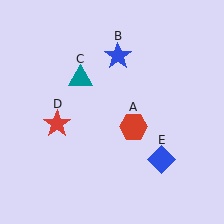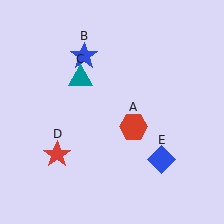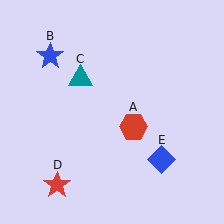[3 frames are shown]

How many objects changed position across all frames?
2 objects changed position: blue star (object B), red star (object D).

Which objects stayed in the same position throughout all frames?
Red hexagon (object A) and teal triangle (object C) and blue diamond (object E) remained stationary.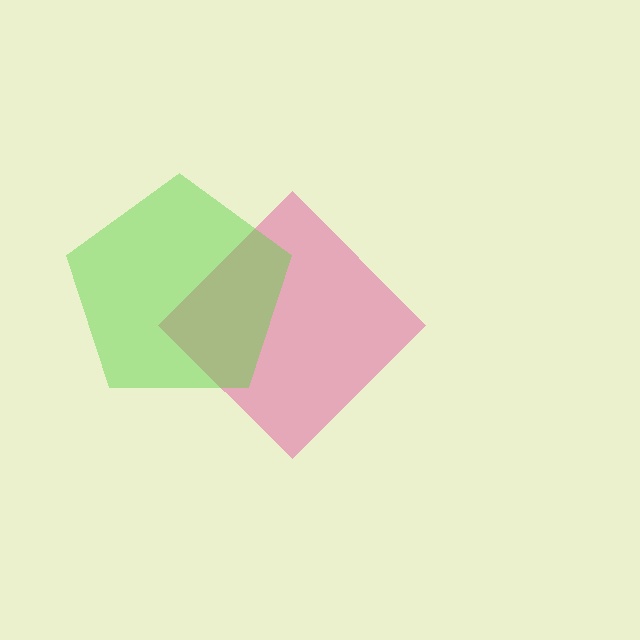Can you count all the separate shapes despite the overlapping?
Yes, there are 2 separate shapes.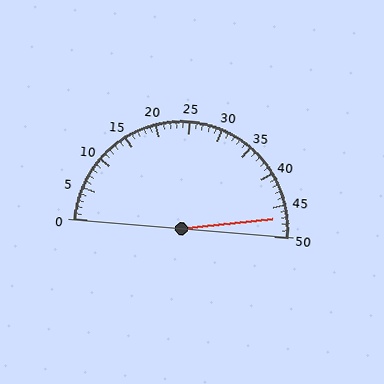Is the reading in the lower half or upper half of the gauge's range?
The reading is in the upper half of the range (0 to 50).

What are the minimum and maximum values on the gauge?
The gauge ranges from 0 to 50.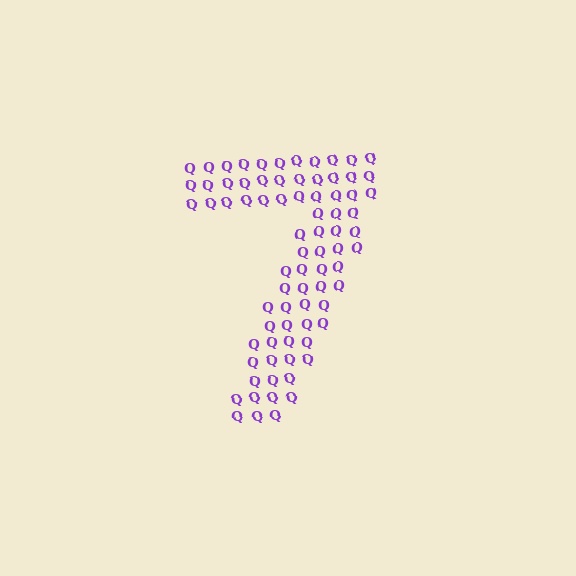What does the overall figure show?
The overall figure shows the digit 7.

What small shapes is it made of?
It is made of small letter Q's.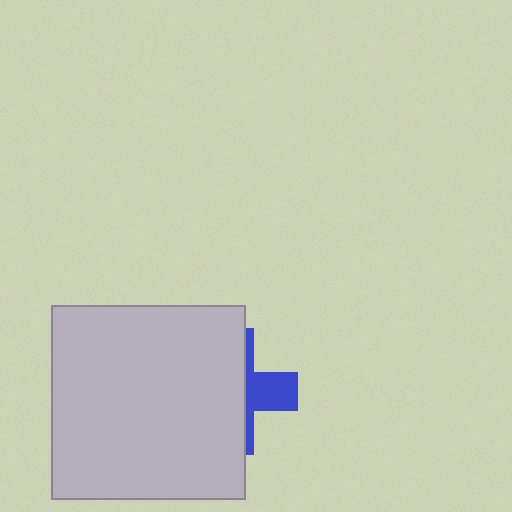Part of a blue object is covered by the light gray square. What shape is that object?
It is a cross.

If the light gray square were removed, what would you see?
You would see the complete blue cross.